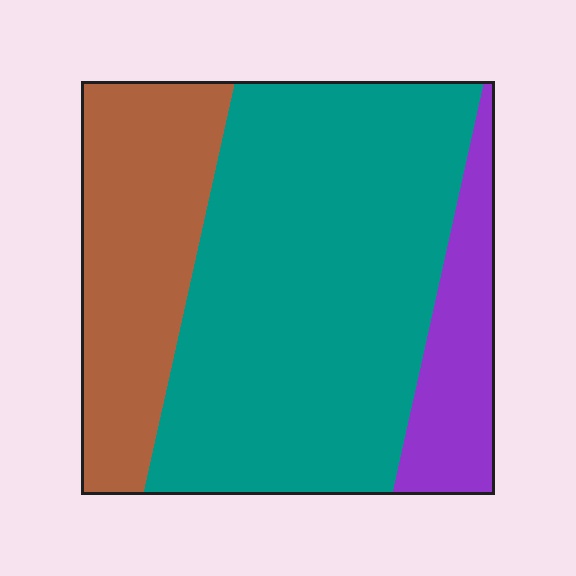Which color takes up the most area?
Teal, at roughly 60%.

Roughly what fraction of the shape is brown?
Brown covers about 25% of the shape.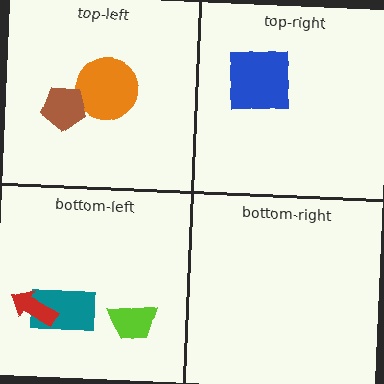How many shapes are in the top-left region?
2.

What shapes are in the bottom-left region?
The lime trapezoid, the teal rectangle, the red arrow.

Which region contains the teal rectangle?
The bottom-left region.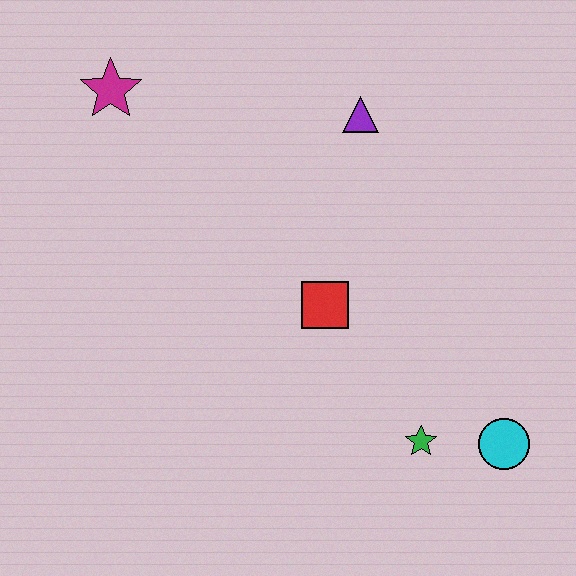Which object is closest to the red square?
The green star is closest to the red square.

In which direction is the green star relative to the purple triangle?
The green star is below the purple triangle.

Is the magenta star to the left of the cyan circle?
Yes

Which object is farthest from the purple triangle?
The cyan circle is farthest from the purple triangle.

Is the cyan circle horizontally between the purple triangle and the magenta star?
No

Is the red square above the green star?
Yes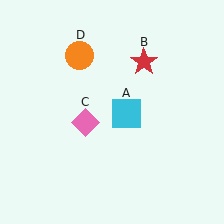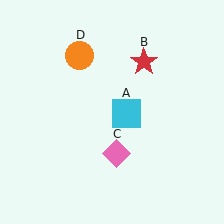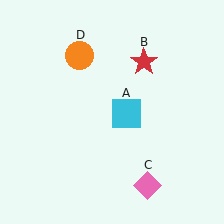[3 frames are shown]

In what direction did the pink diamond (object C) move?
The pink diamond (object C) moved down and to the right.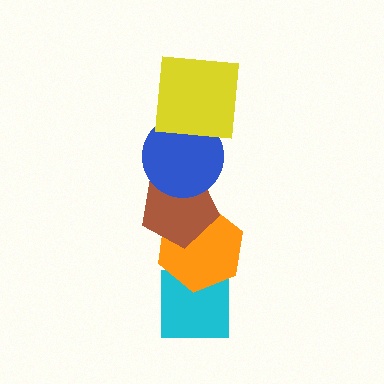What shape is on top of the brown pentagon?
The blue circle is on top of the brown pentagon.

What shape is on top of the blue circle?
The yellow square is on top of the blue circle.